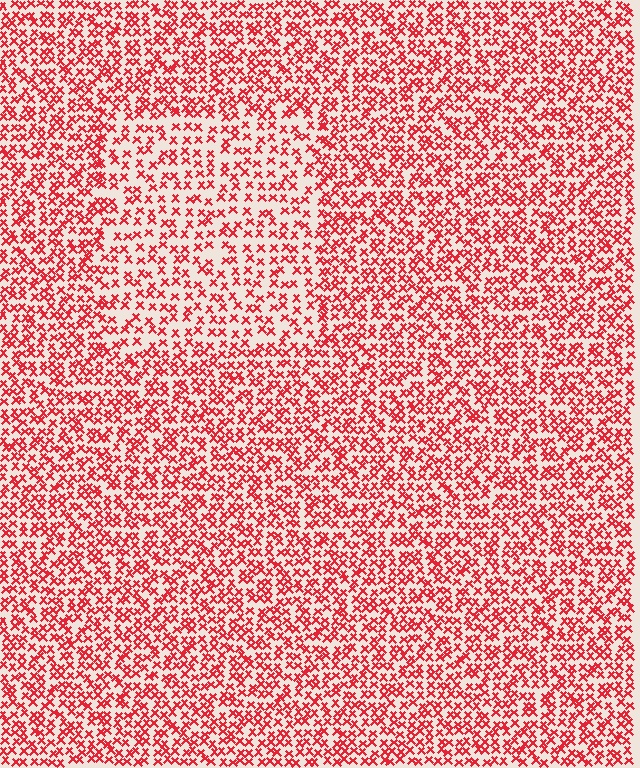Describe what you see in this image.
The image contains small red elements arranged at two different densities. A rectangle-shaped region is visible where the elements are less densely packed than the surrounding area.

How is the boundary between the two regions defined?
The boundary is defined by a change in element density (approximately 1.6x ratio). All elements are the same color, size, and shape.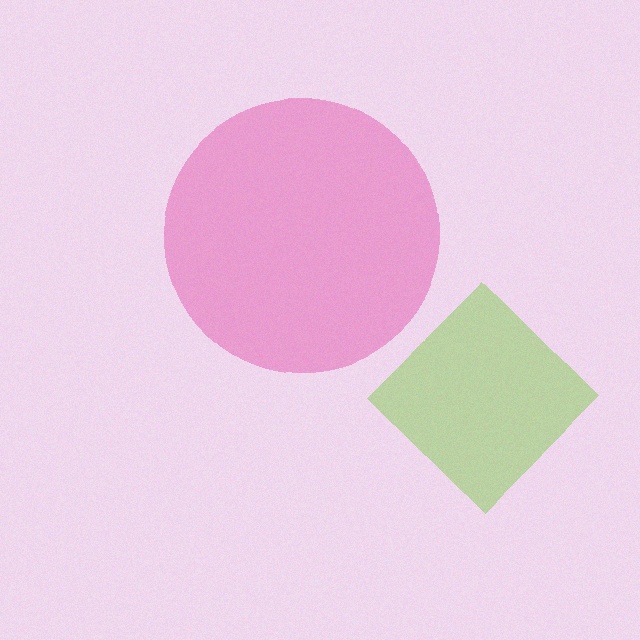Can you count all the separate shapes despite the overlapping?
Yes, there are 2 separate shapes.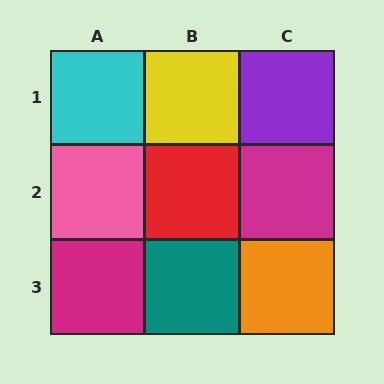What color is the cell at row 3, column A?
Magenta.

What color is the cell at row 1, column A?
Cyan.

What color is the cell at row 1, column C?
Purple.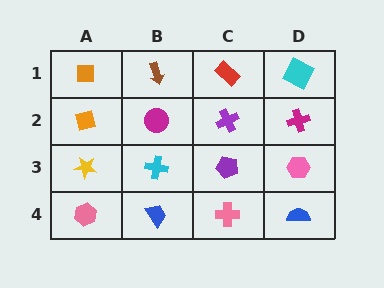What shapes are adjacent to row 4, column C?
A purple pentagon (row 3, column C), a blue trapezoid (row 4, column B), a blue semicircle (row 4, column D).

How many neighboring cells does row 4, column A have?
2.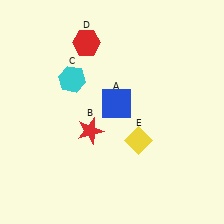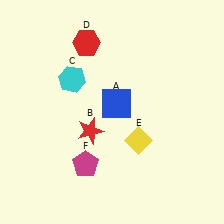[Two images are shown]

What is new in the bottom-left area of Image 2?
A magenta pentagon (F) was added in the bottom-left area of Image 2.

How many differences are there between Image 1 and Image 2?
There is 1 difference between the two images.